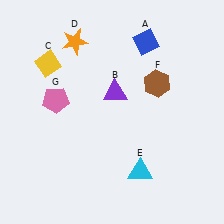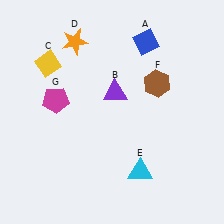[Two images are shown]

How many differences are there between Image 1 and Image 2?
There is 1 difference between the two images.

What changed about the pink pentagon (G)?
In Image 1, G is pink. In Image 2, it changed to magenta.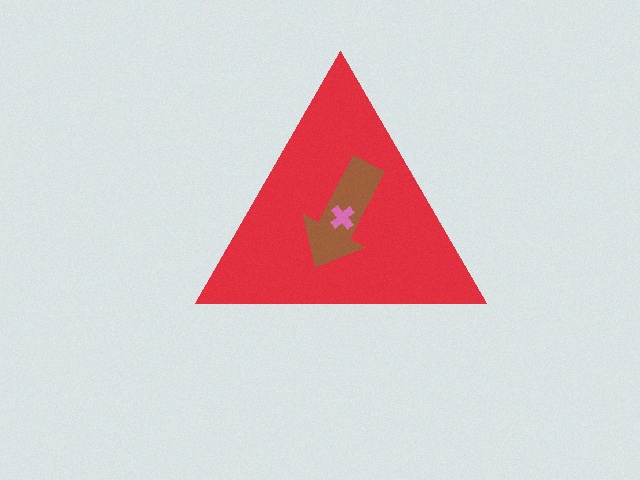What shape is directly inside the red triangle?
The brown arrow.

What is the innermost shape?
The pink cross.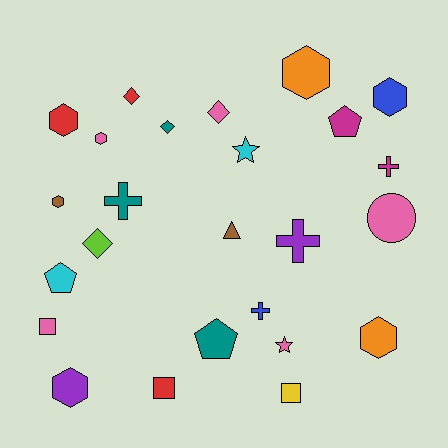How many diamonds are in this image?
There are 4 diamonds.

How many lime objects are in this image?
There is 1 lime object.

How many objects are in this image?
There are 25 objects.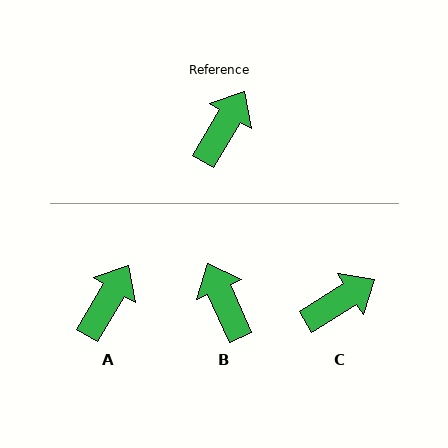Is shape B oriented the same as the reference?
No, it is off by about 54 degrees.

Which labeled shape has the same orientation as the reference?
A.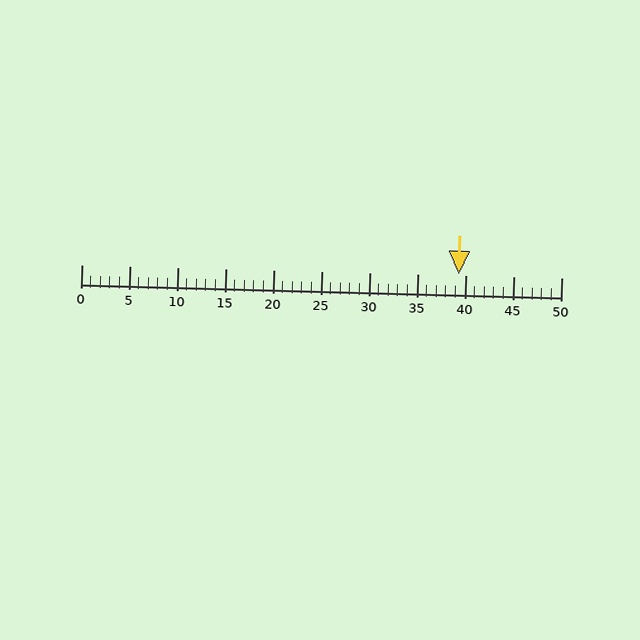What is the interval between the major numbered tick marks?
The major tick marks are spaced 5 units apart.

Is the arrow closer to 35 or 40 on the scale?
The arrow is closer to 40.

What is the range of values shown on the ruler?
The ruler shows values from 0 to 50.